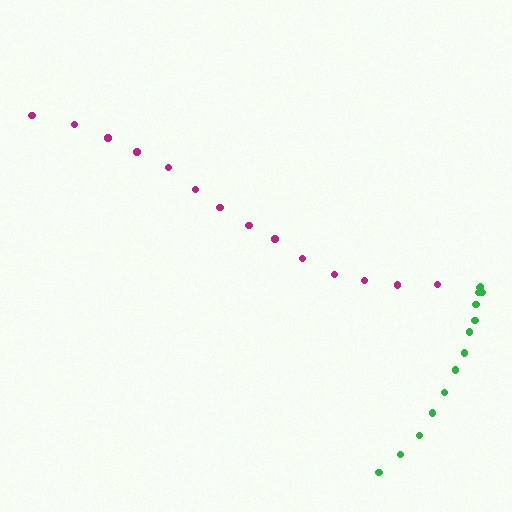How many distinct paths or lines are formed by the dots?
There are 2 distinct paths.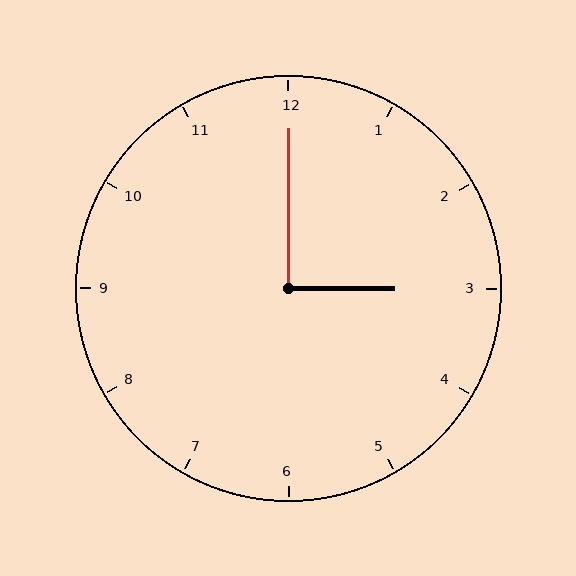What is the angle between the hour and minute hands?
Approximately 90 degrees.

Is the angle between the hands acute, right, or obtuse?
It is right.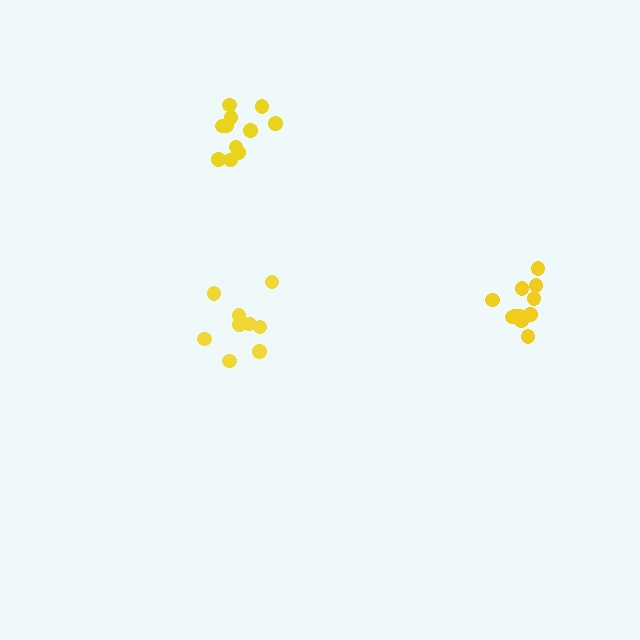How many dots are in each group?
Group 1: 9 dots, Group 2: 12 dots, Group 3: 12 dots (33 total).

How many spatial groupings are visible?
There are 3 spatial groupings.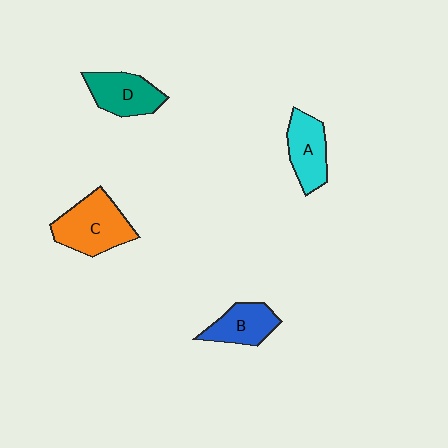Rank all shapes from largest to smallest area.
From largest to smallest: C (orange), D (teal), A (cyan), B (blue).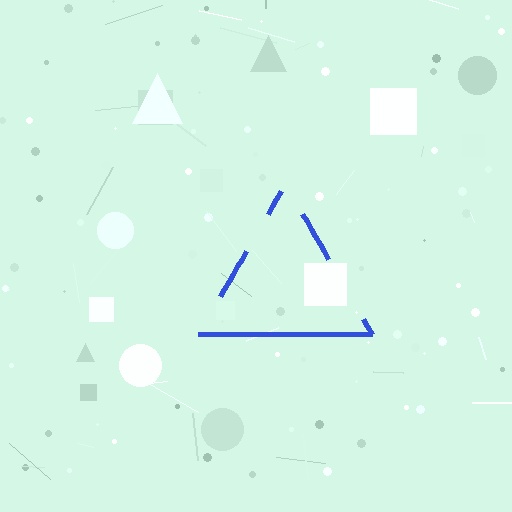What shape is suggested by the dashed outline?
The dashed outline suggests a triangle.